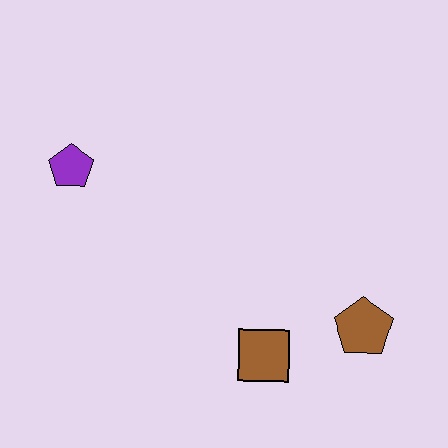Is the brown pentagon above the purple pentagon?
No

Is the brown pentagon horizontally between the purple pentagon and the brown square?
No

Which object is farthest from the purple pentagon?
The brown pentagon is farthest from the purple pentagon.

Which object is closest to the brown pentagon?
The brown square is closest to the brown pentagon.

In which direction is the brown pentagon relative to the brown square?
The brown pentagon is to the right of the brown square.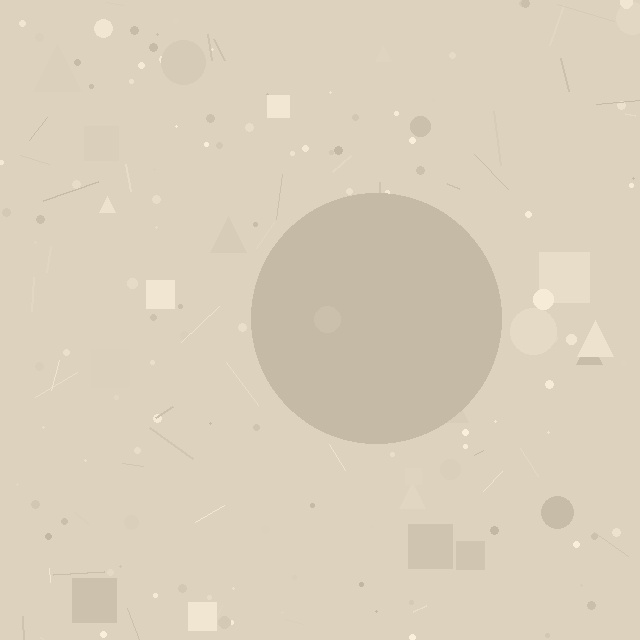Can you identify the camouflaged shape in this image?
The camouflaged shape is a circle.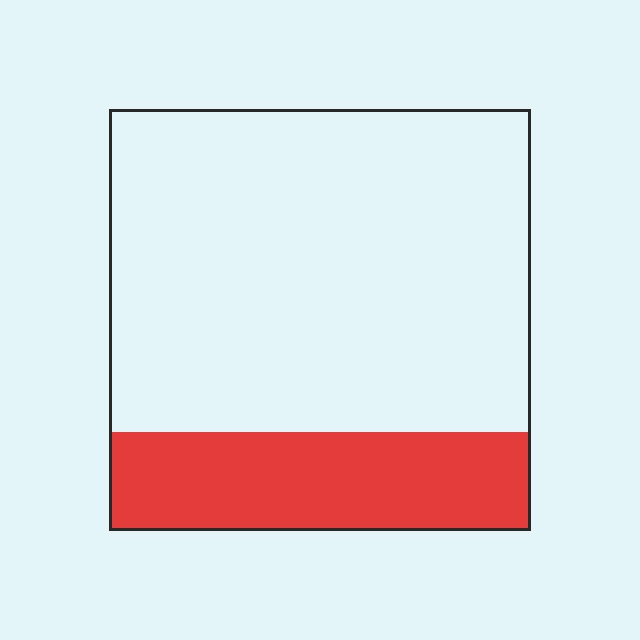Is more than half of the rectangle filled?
No.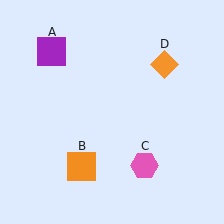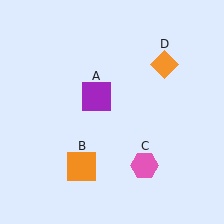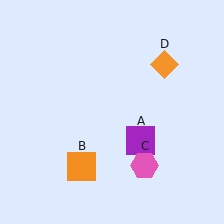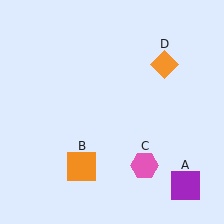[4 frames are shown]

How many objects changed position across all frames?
1 object changed position: purple square (object A).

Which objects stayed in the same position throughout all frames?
Orange square (object B) and pink hexagon (object C) and orange diamond (object D) remained stationary.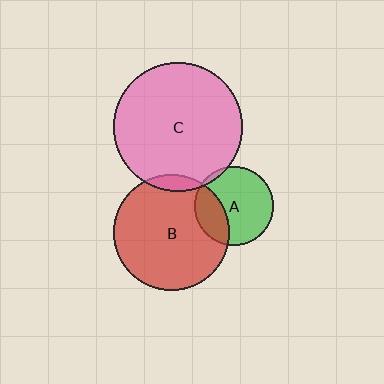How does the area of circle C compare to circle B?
Approximately 1.2 times.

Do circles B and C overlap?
Yes.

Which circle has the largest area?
Circle C (pink).